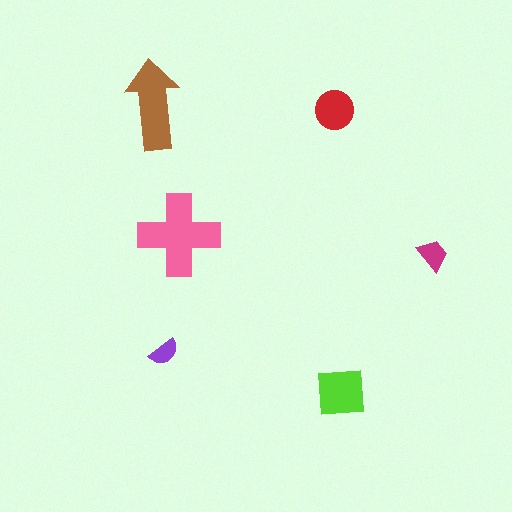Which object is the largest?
The pink cross.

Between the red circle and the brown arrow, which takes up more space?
The brown arrow.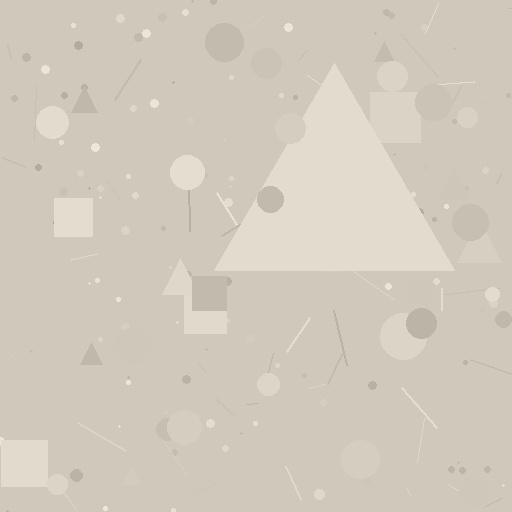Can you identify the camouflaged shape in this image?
The camouflaged shape is a triangle.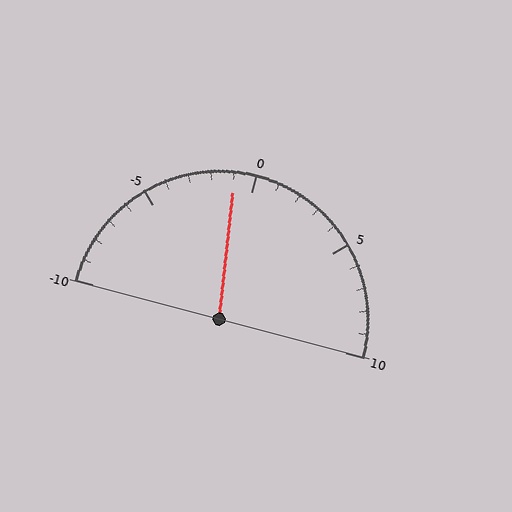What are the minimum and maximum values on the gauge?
The gauge ranges from -10 to 10.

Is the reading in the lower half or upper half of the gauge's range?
The reading is in the lower half of the range (-10 to 10).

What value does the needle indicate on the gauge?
The needle indicates approximately -1.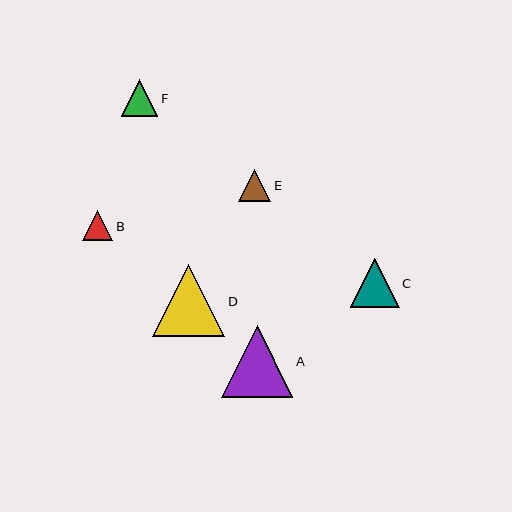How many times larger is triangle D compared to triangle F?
Triangle D is approximately 1.9 times the size of triangle F.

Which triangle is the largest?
Triangle D is the largest with a size of approximately 72 pixels.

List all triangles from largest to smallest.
From largest to smallest: D, A, C, F, E, B.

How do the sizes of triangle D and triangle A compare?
Triangle D and triangle A are approximately the same size.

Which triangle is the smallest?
Triangle B is the smallest with a size of approximately 30 pixels.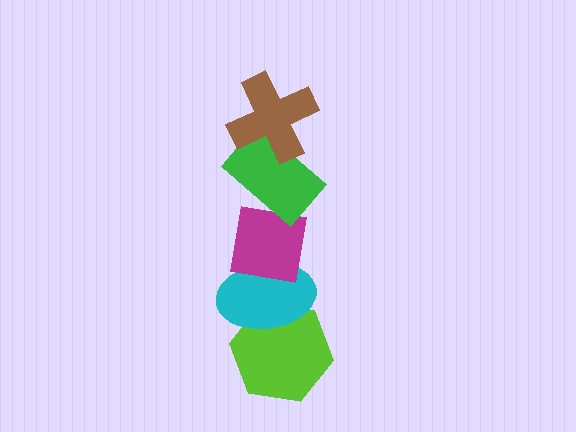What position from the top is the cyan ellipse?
The cyan ellipse is 4th from the top.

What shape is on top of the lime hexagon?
The cyan ellipse is on top of the lime hexagon.